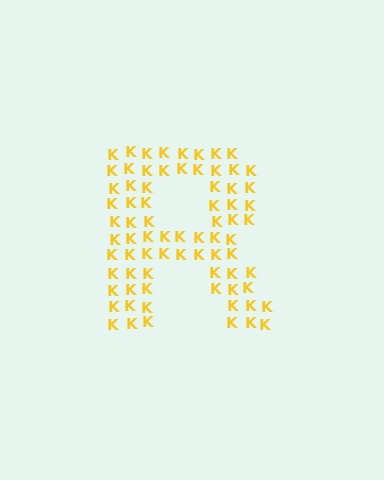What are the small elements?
The small elements are letter K's.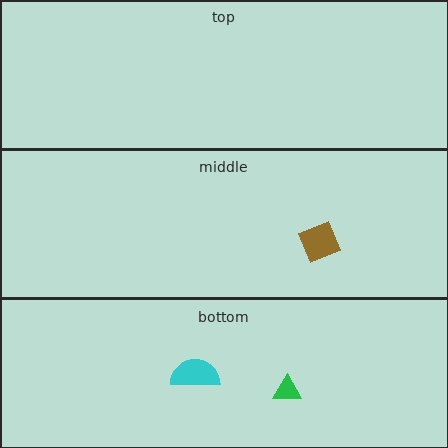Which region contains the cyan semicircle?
The bottom region.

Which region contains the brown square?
The middle region.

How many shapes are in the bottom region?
2.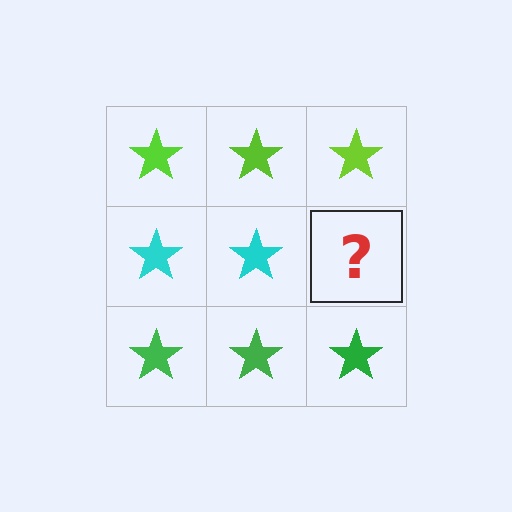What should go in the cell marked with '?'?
The missing cell should contain a cyan star.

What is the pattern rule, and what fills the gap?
The rule is that each row has a consistent color. The gap should be filled with a cyan star.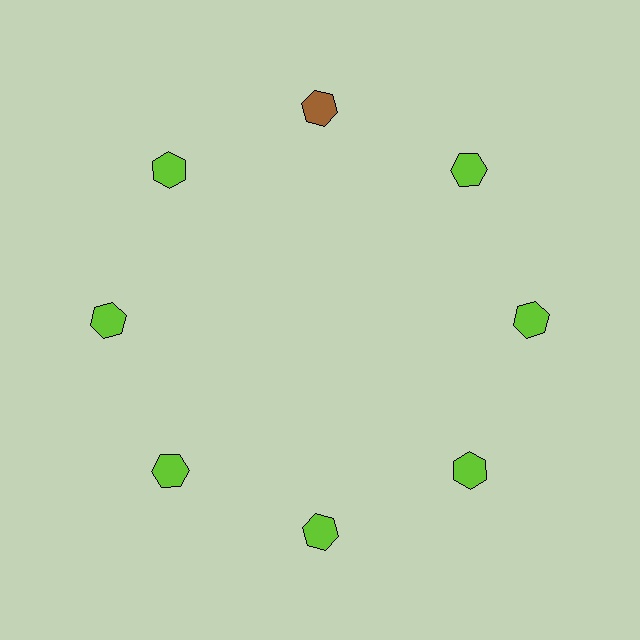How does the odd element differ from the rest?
It has a different color: brown instead of lime.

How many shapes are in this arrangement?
There are 8 shapes arranged in a ring pattern.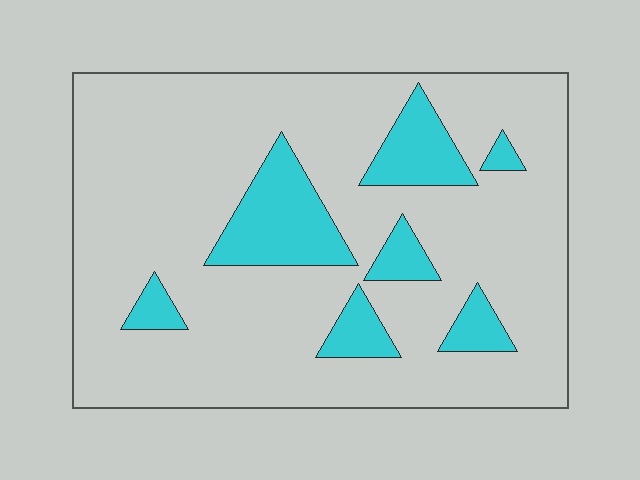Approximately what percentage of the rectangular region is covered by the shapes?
Approximately 15%.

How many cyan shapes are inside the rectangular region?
7.